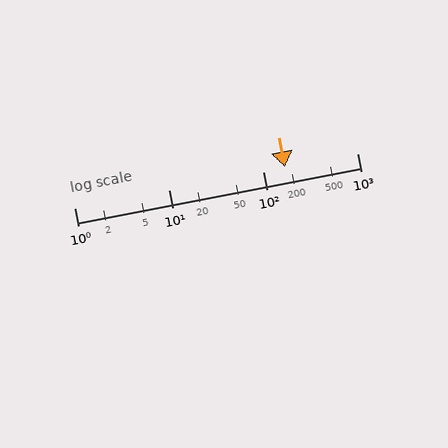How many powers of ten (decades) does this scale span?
The scale spans 3 decades, from 1 to 1000.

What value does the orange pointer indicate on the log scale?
The pointer indicates approximately 170.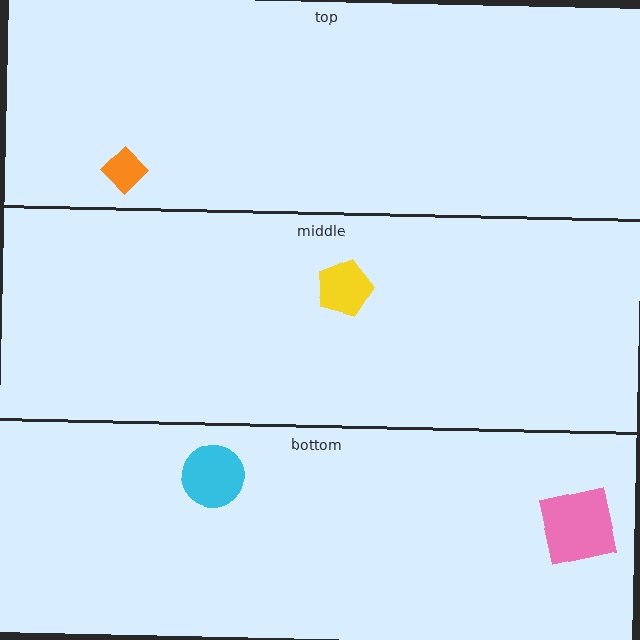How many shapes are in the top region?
1.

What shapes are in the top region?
The orange diamond.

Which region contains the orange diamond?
The top region.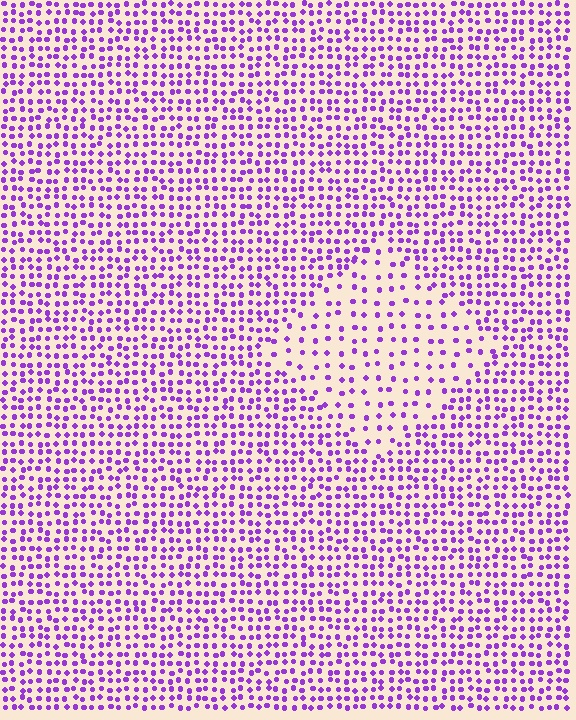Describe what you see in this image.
The image contains small purple elements arranged at two different densities. A diamond-shaped region is visible where the elements are less densely packed than the surrounding area.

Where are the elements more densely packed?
The elements are more densely packed outside the diamond boundary.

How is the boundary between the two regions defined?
The boundary is defined by a change in element density (approximately 2.1x ratio). All elements are the same color, size, and shape.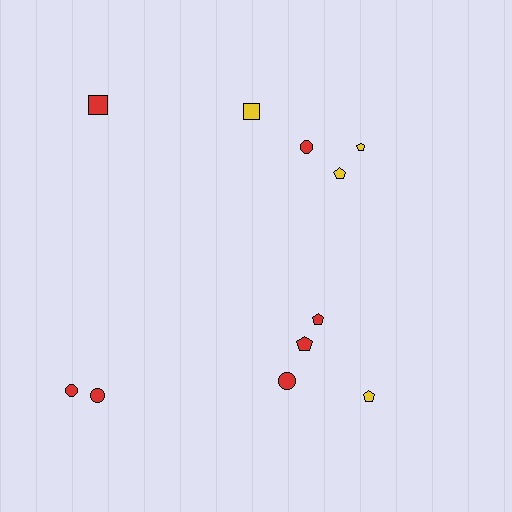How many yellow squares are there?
There is 1 yellow square.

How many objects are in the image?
There are 11 objects.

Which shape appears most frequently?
Pentagon, with 5 objects.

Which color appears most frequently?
Red, with 7 objects.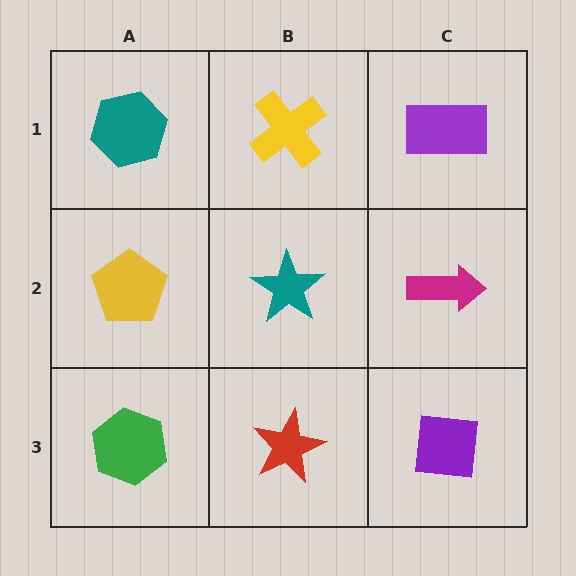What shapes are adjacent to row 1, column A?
A yellow pentagon (row 2, column A), a yellow cross (row 1, column B).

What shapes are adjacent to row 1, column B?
A teal star (row 2, column B), a teal hexagon (row 1, column A), a purple rectangle (row 1, column C).